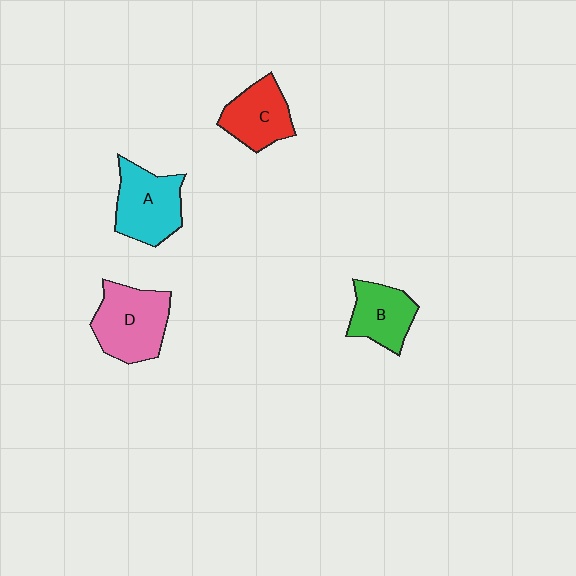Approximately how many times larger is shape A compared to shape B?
Approximately 1.3 times.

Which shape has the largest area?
Shape D (pink).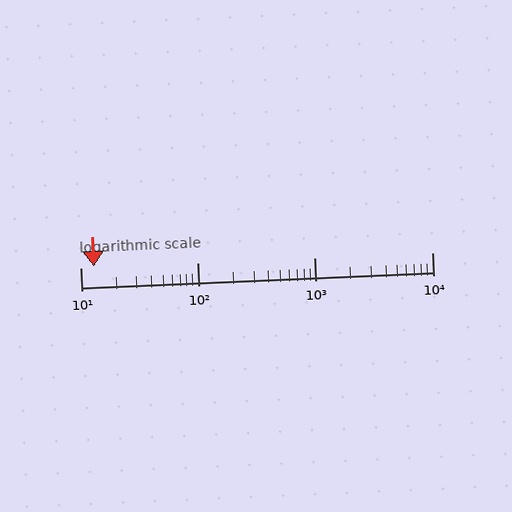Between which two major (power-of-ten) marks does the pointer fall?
The pointer is between 10 and 100.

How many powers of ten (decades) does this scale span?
The scale spans 3 decades, from 10 to 10000.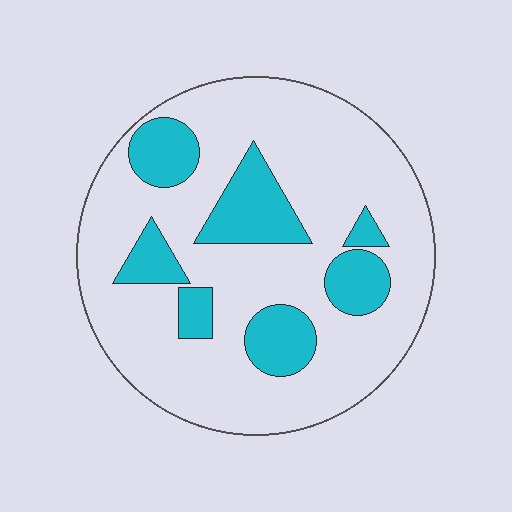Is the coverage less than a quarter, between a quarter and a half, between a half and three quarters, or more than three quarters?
Less than a quarter.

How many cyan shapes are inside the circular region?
7.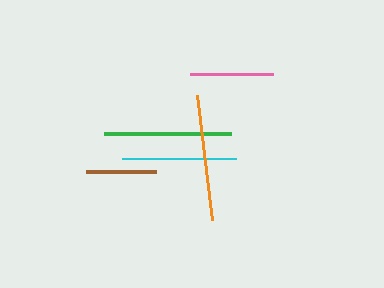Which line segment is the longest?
The green line is the longest at approximately 127 pixels.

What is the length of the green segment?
The green segment is approximately 127 pixels long.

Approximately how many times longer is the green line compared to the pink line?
The green line is approximately 1.5 times the length of the pink line.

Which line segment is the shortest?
The brown line is the shortest at approximately 70 pixels.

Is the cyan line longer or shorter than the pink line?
The cyan line is longer than the pink line.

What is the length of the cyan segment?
The cyan segment is approximately 114 pixels long.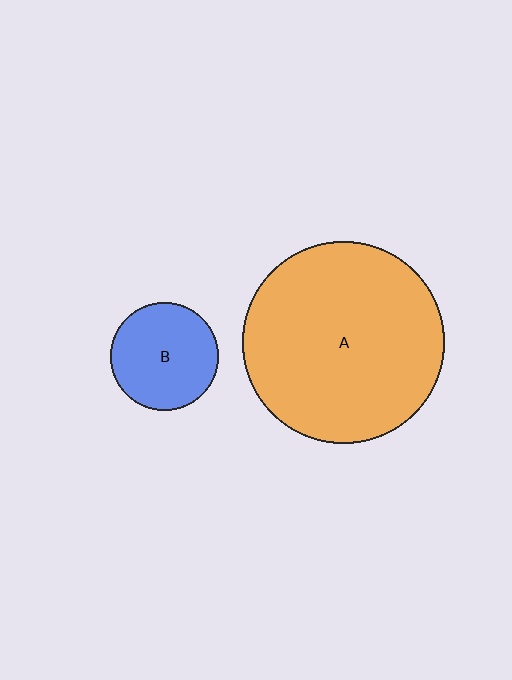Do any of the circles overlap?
No, none of the circles overlap.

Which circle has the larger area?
Circle A (orange).